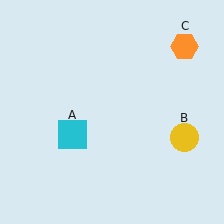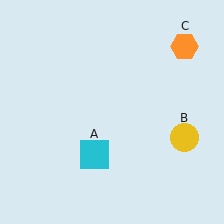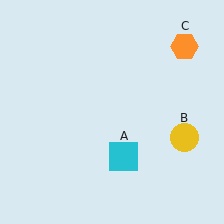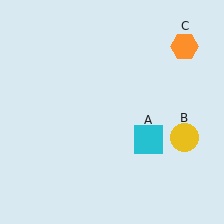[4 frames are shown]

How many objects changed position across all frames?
1 object changed position: cyan square (object A).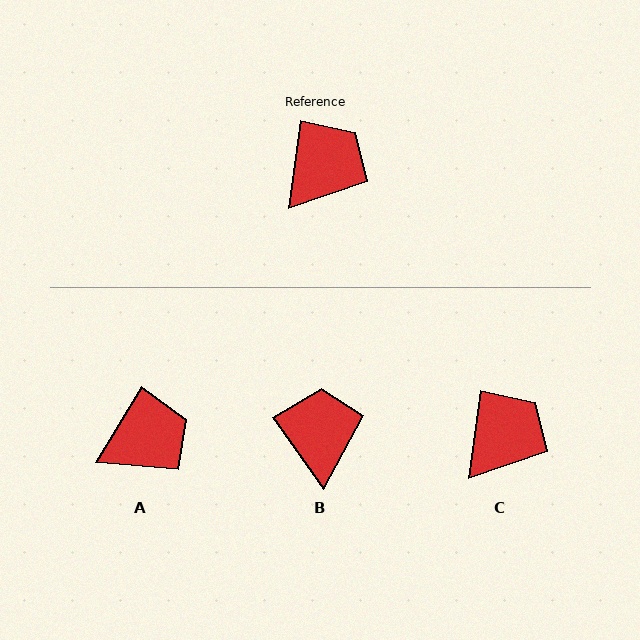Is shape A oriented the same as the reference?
No, it is off by about 24 degrees.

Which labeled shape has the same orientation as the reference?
C.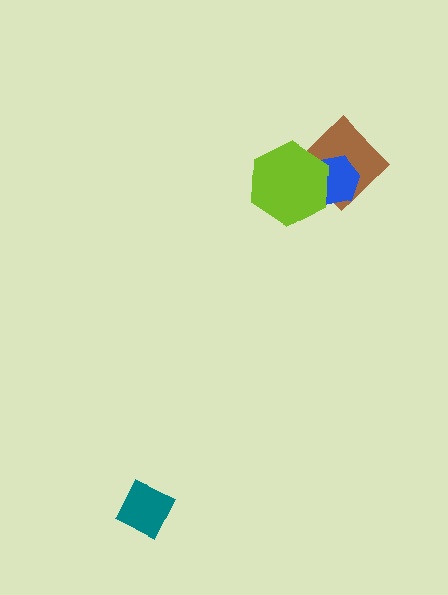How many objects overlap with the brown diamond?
2 objects overlap with the brown diamond.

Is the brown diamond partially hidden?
Yes, it is partially covered by another shape.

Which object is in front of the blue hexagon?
The lime hexagon is in front of the blue hexagon.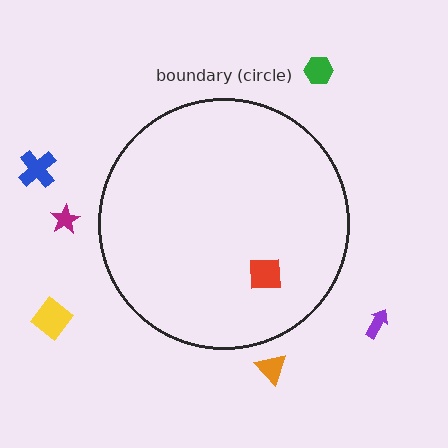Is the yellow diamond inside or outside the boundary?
Outside.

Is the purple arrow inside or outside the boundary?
Outside.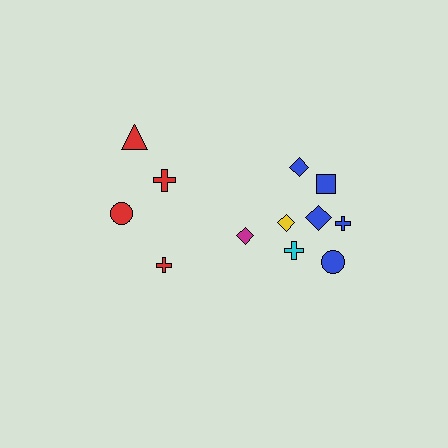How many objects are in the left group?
There are 4 objects.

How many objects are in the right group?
There are 8 objects.